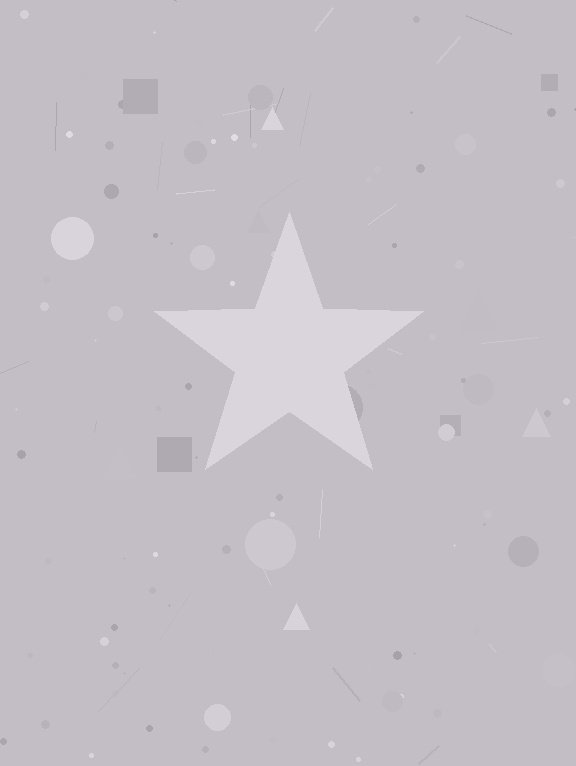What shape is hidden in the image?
A star is hidden in the image.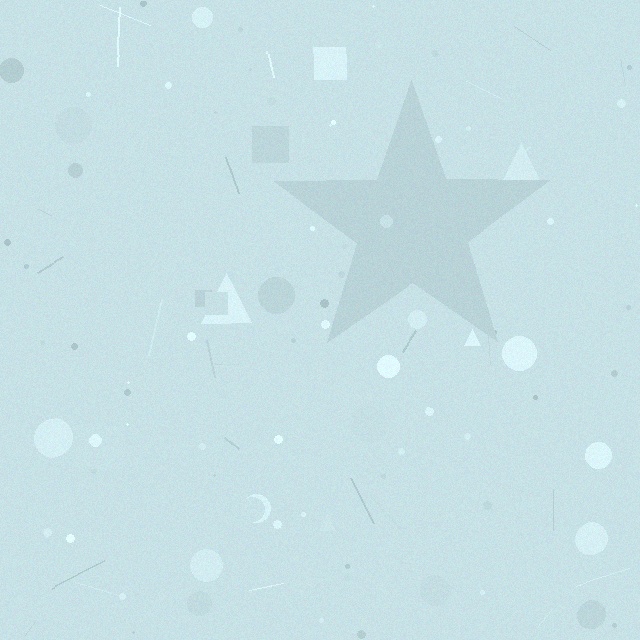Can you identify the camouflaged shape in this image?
The camouflaged shape is a star.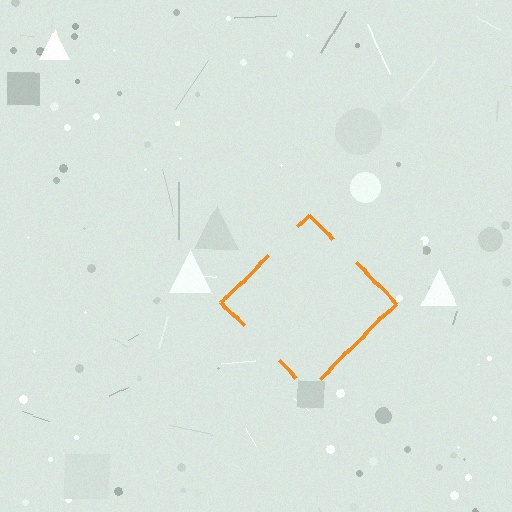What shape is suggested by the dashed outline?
The dashed outline suggests a diamond.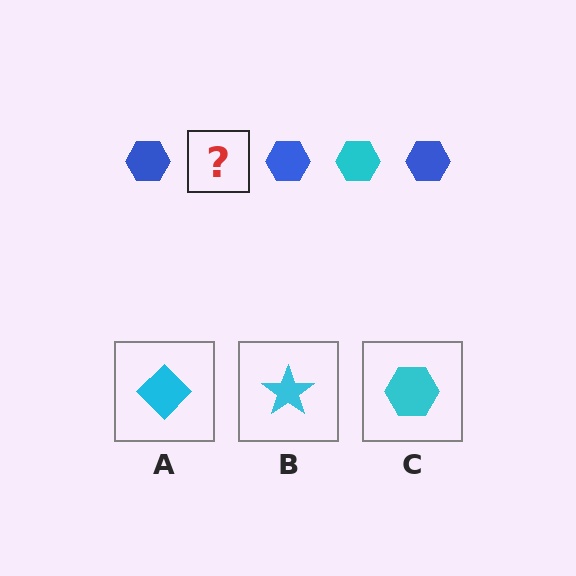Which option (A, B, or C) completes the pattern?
C.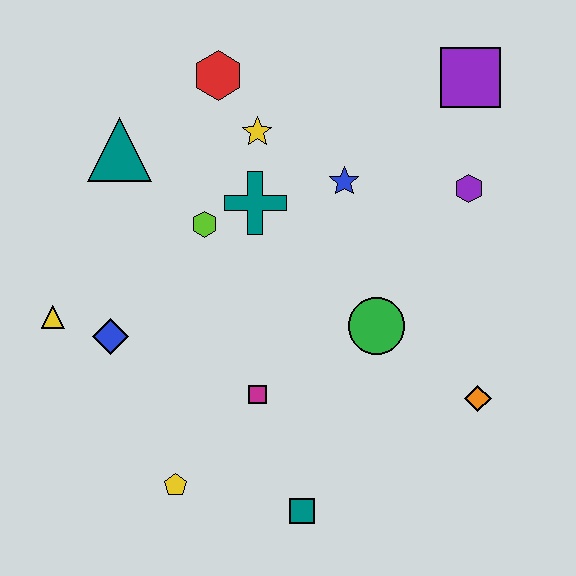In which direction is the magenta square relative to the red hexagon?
The magenta square is below the red hexagon.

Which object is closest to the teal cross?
The lime hexagon is closest to the teal cross.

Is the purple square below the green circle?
No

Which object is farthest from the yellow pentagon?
The purple square is farthest from the yellow pentagon.